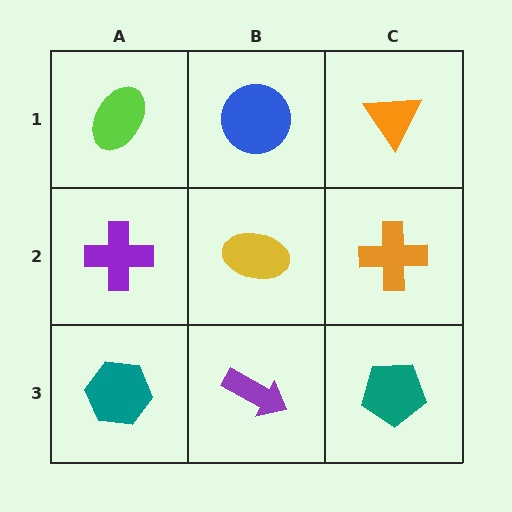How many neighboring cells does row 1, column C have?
2.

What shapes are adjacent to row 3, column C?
An orange cross (row 2, column C), a purple arrow (row 3, column B).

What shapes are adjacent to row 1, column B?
A yellow ellipse (row 2, column B), a lime ellipse (row 1, column A), an orange triangle (row 1, column C).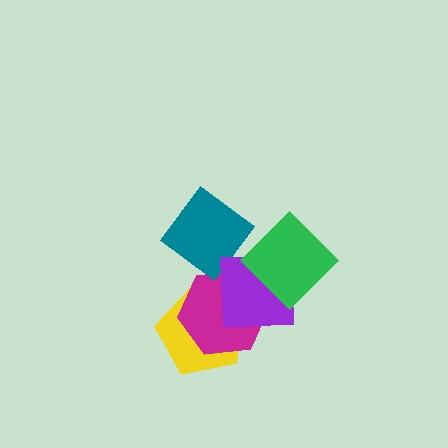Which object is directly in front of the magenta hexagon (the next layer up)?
The purple square is directly in front of the magenta hexagon.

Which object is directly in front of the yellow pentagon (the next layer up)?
The magenta hexagon is directly in front of the yellow pentagon.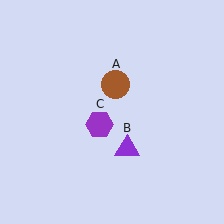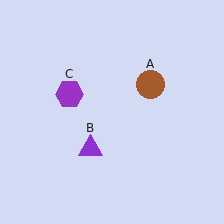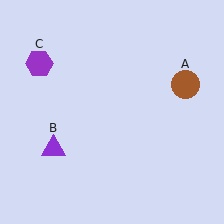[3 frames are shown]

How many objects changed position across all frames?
3 objects changed position: brown circle (object A), purple triangle (object B), purple hexagon (object C).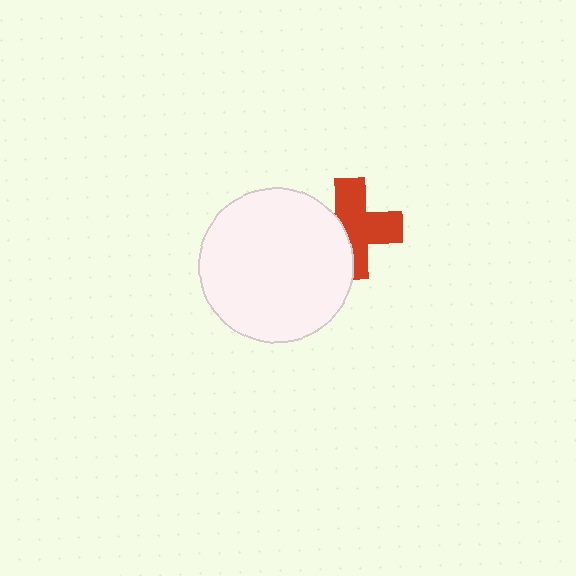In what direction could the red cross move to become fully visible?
The red cross could move right. That would shift it out from behind the white circle entirely.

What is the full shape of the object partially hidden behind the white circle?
The partially hidden object is a red cross.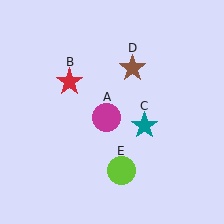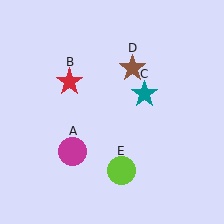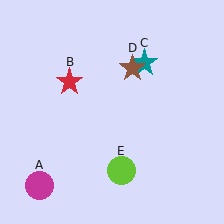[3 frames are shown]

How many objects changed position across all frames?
2 objects changed position: magenta circle (object A), teal star (object C).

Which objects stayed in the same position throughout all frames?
Red star (object B) and brown star (object D) and lime circle (object E) remained stationary.